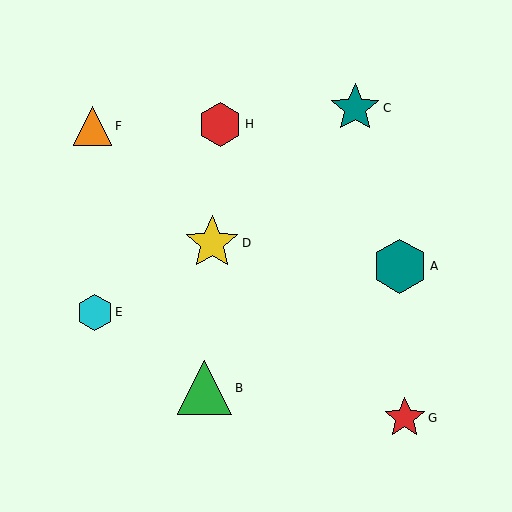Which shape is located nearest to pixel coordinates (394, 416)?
The red star (labeled G) at (405, 418) is nearest to that location.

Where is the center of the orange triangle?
The center of the orange triangle is at (92, 126).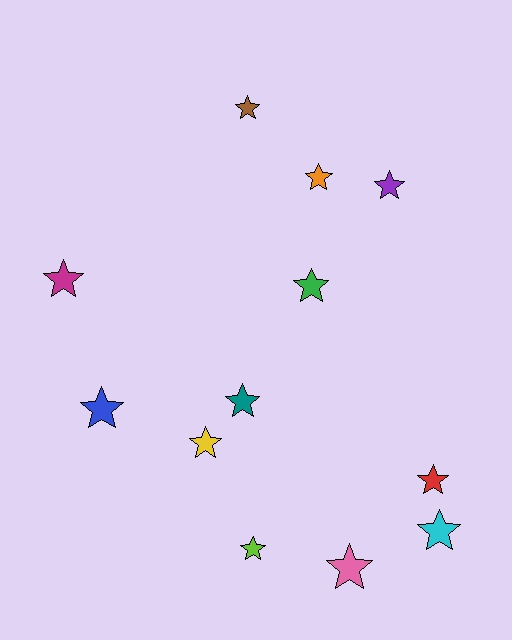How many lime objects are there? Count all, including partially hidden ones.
There is 1 lime object.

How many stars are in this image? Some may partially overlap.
There are 12 stars.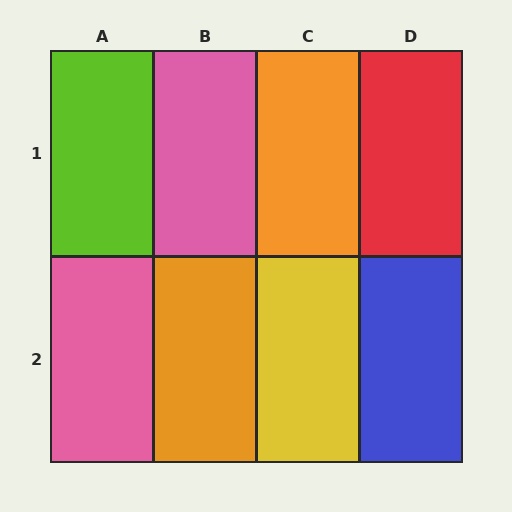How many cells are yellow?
1 cell is yellow.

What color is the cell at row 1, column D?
Red.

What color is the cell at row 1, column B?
Pink.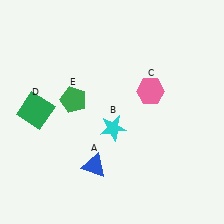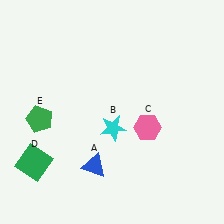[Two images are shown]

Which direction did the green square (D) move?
The green square (D) moved down.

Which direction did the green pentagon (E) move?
The green pentagon (E) moved left.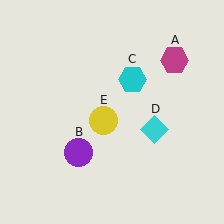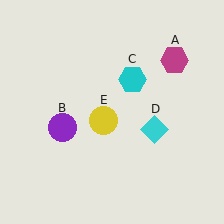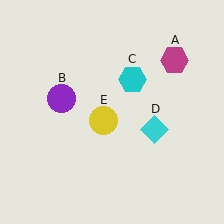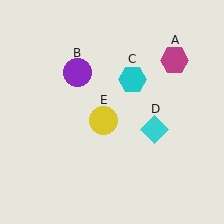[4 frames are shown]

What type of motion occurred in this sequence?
The purple circle (object B) rotated clockwise around the center of the scene.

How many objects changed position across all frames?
1 object changed position: purple circle (object B).